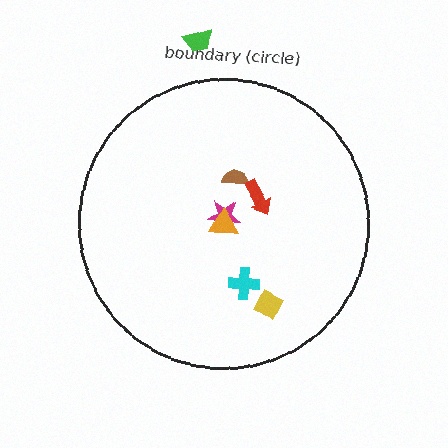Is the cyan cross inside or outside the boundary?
Inside.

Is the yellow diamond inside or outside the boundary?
Inside.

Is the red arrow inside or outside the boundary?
Inside.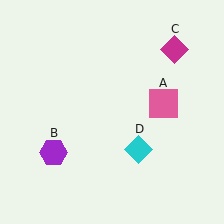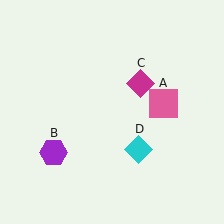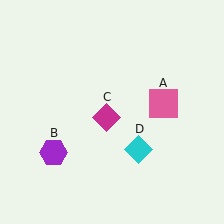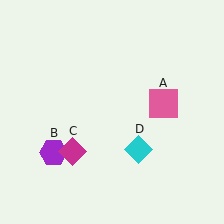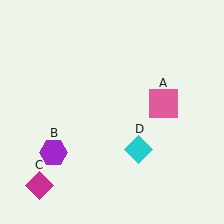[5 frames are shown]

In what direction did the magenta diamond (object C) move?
The magenta diamond (object C) moved down and to the left.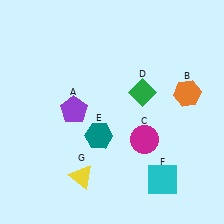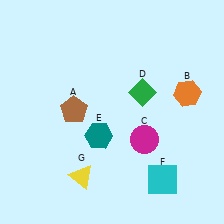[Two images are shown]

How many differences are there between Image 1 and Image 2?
There is 1 difference between the two images.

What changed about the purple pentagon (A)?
In Image 1, A is purple. In Image 2, it changed to brown.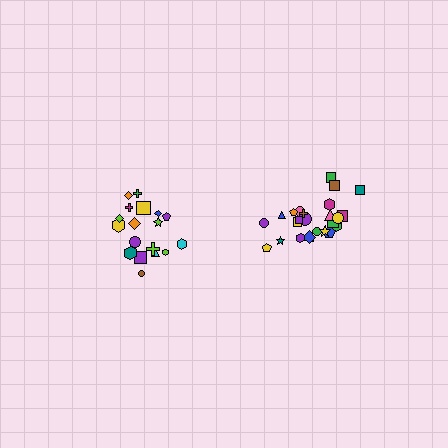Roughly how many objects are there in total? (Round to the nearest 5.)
Roughly 45 objects in total.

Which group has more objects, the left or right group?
The right group.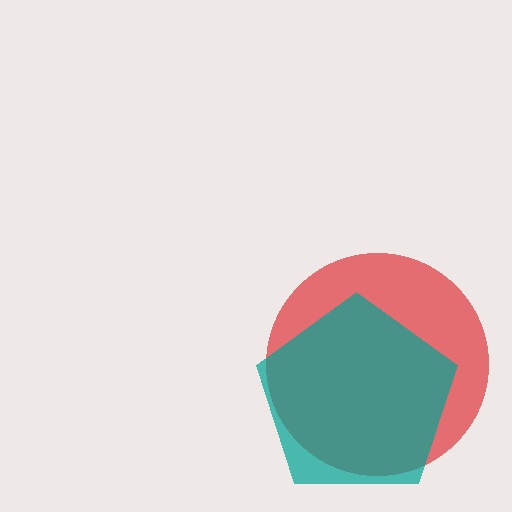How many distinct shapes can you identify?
There are 2 distinct shapes: a red circle, a teal pentagon.